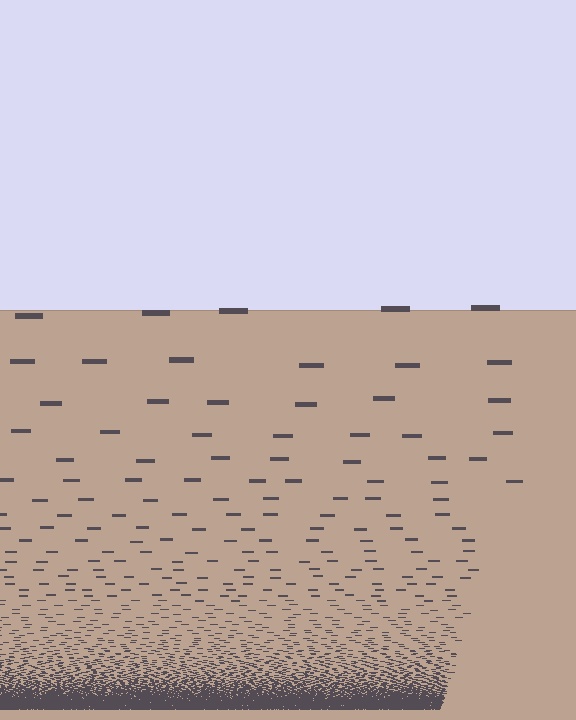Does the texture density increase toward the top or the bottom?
Density increases toward the bottom.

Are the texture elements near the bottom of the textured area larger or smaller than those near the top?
Smaller. The gradient is inverted — elements near the bottom are smaller and denser.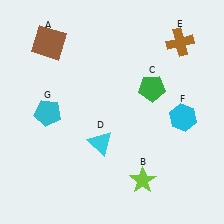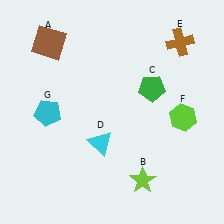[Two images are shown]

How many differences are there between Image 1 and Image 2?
There is 1 difference between the two images.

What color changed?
The hexagon (F) changed from cyan in Image 1 to lime in Image 2.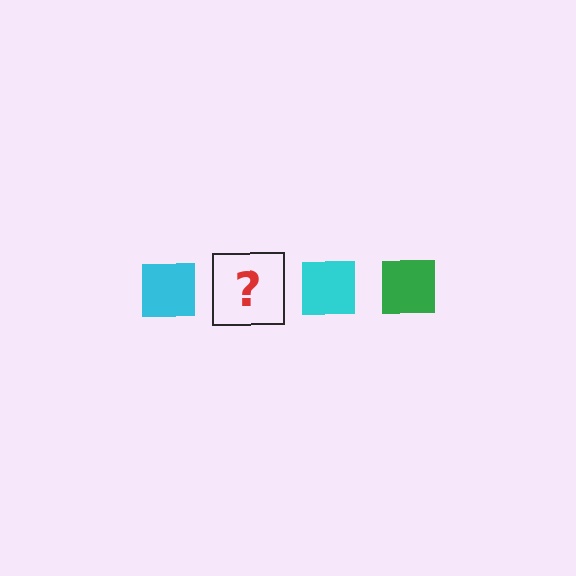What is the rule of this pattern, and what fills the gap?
The rule is that the pattern cycles through cyan, green squares. The gap should be filled with a green square.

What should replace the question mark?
The question mark should be replaced with a green square.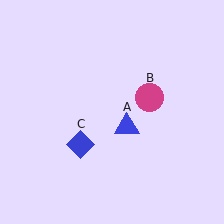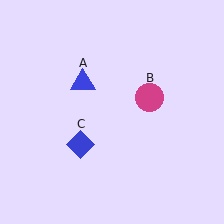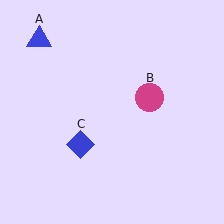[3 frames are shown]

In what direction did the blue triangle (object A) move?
The blue triangle (object A) moved up and to the left.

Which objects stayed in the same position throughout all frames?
Magenta circle (object B) and blue diamond (object C) remained stationary.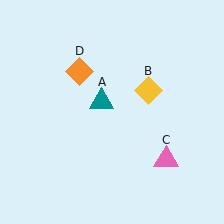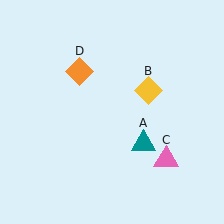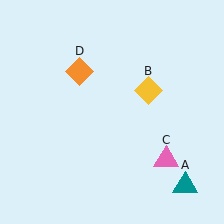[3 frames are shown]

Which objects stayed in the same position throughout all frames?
Yellow diamond (object B) and pink triangle (object C) and orange diamond (object D) remained stationary.